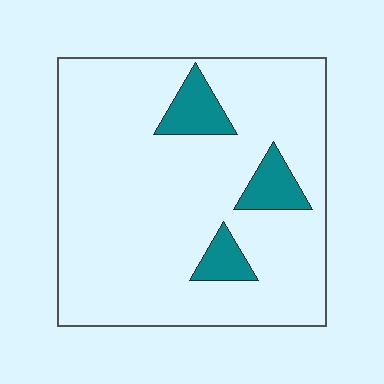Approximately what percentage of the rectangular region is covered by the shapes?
Approximately 10%.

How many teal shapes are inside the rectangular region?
3.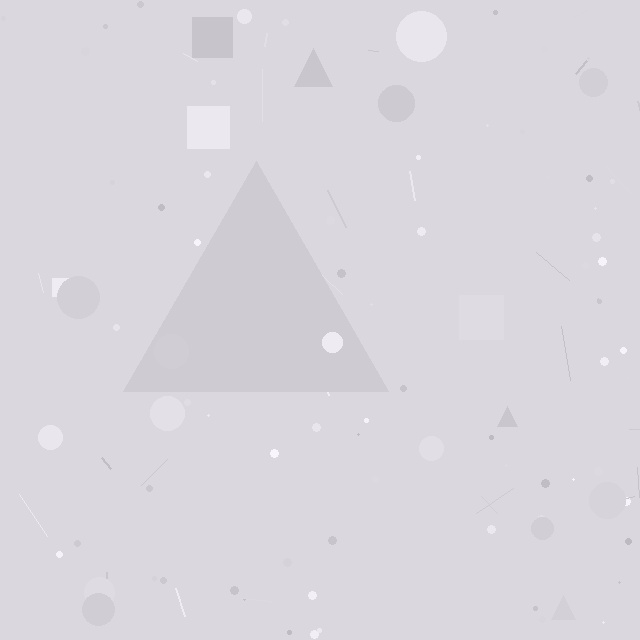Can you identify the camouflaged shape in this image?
The camouflaged shape is a triangle.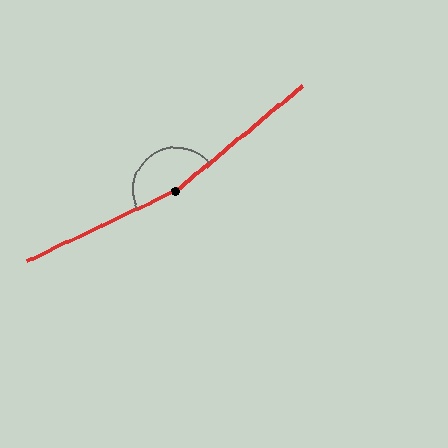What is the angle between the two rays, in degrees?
Approximately 166 degrees.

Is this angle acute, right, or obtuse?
It is obtuse.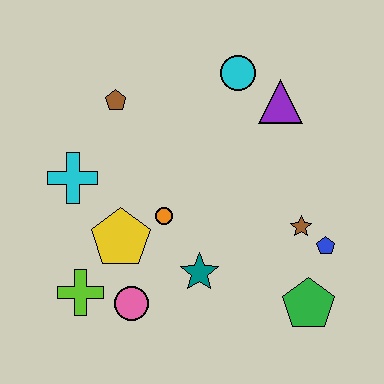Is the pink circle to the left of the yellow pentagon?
No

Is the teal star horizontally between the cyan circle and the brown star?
No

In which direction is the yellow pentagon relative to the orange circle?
The yellow pentagon is to the left of the orange circle.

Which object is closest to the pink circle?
The lime cross is closest to the pink circle.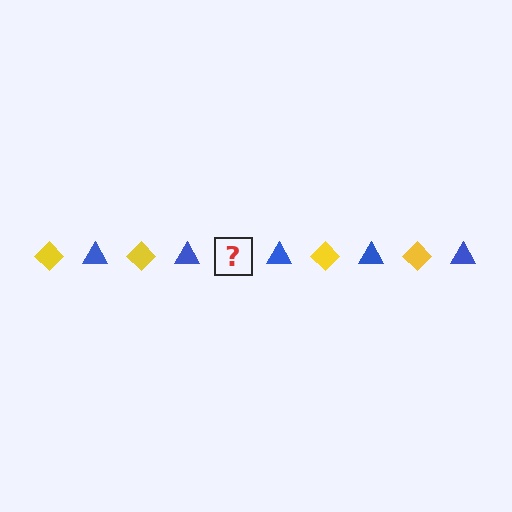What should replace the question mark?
The question mark should be replaced with a yellow diamond.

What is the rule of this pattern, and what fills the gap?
The rule is that the pattern alternates between yellow diamond and blue triangle. The gap should be filled with a yellow diamond.